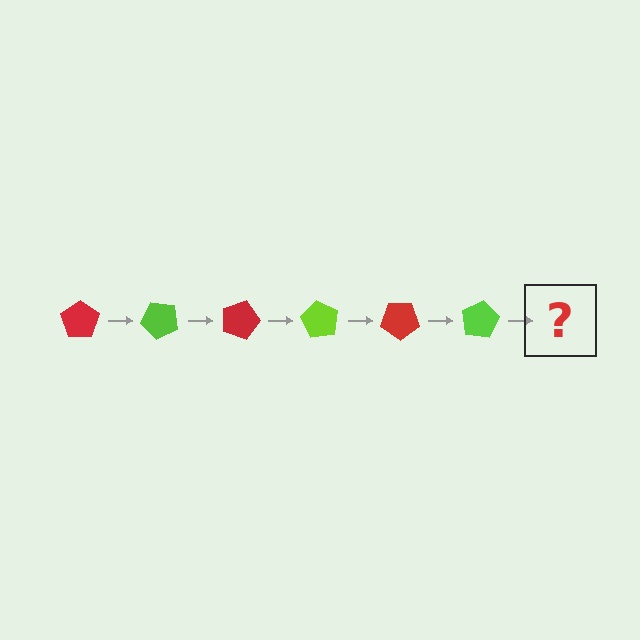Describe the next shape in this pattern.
It should be a red pentagon, rotated 270 degrees from the start.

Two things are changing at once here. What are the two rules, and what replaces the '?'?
The two rules are that it rotates 45 degrees each step and the color cycles through red and lime. The '?' should be a red pentagon, rotated 270 degrees from the start.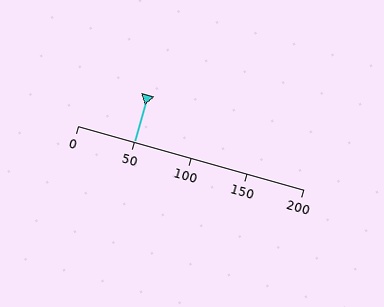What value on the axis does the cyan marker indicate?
The marker indicates approximately 50.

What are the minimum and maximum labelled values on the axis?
The axis runs from 0 to 200.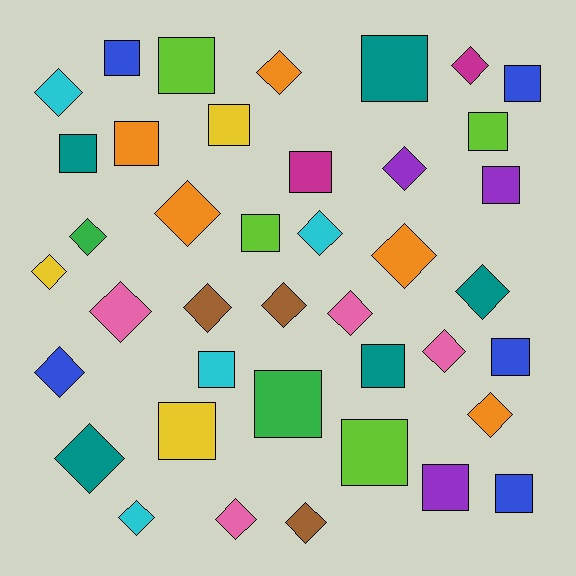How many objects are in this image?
There are 40 objects.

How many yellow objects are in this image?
There are 3 yellow objects.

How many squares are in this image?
There are 19 squares.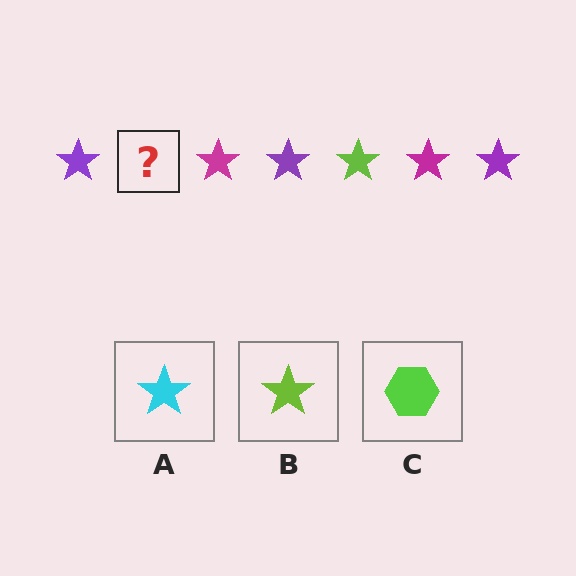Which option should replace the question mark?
Option B.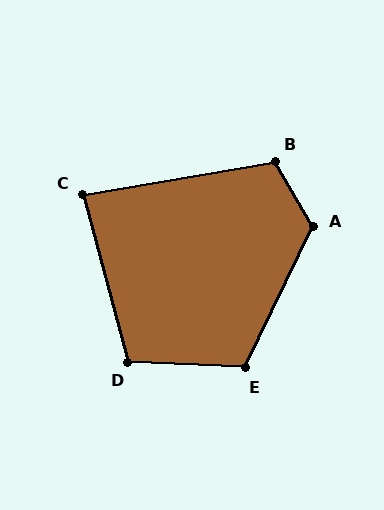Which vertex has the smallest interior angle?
C, at approximately 85 degrees.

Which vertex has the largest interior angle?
A, at approximately 124 degrees.